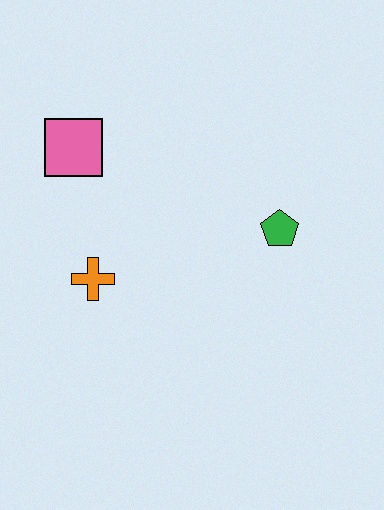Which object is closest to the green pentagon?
The orange cross is closest to the green pentagon.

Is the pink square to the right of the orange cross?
No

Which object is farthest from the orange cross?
The green pentagon is farthest from the orange cross.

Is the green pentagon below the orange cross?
No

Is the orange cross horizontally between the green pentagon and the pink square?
Yes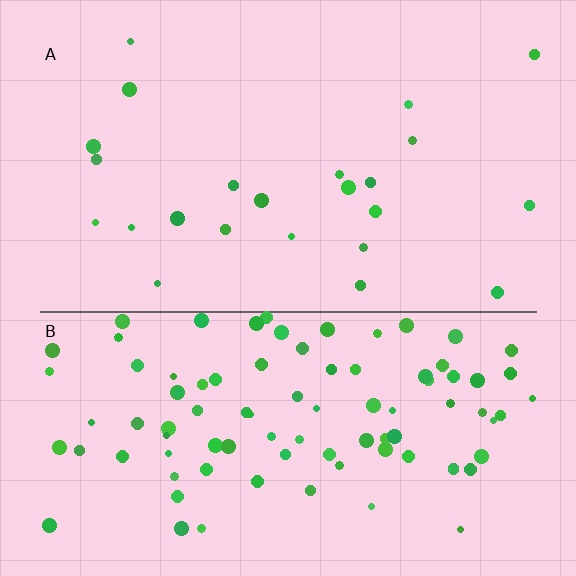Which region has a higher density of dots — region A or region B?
B (the bottom).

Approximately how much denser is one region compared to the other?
Approximately 4.0× — region B over region A.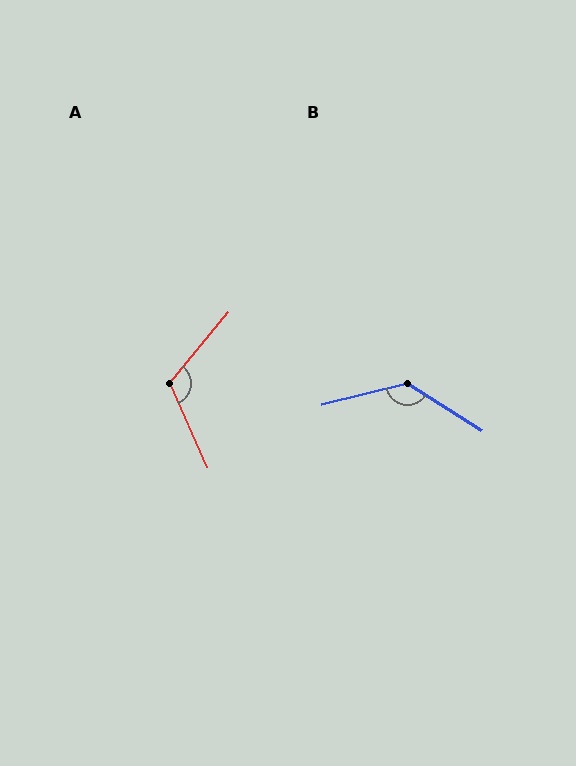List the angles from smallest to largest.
A (116°), B (134°).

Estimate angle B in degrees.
Approximately 134 degrees.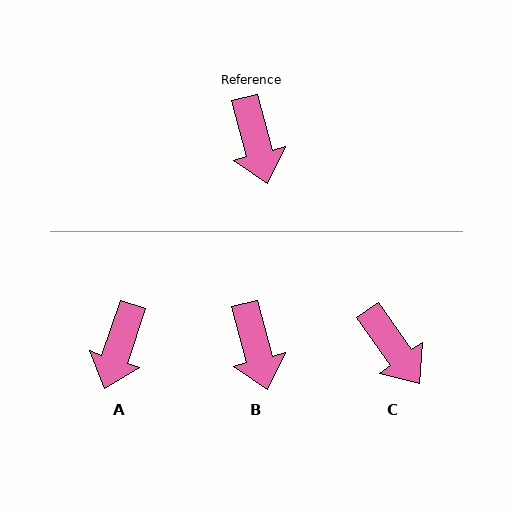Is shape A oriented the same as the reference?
No, it is off by about 33 degrees.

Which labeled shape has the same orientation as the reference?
B.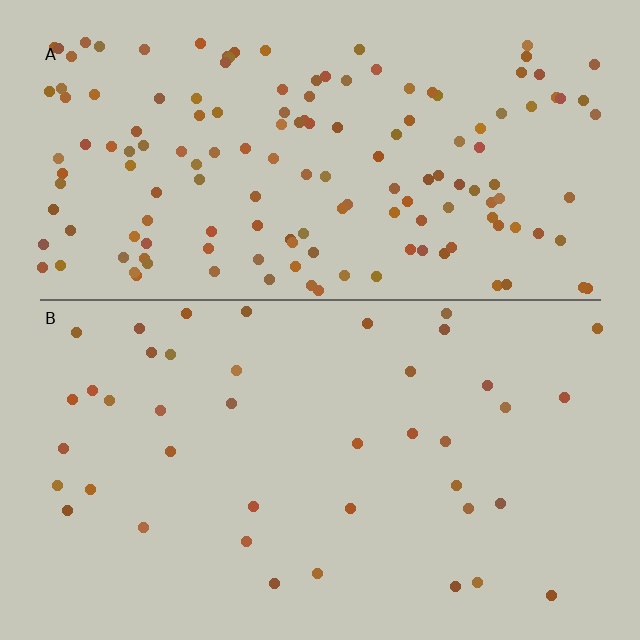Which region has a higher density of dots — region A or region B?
A (the top).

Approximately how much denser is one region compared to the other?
Approximately 3.7× — region A over region B.